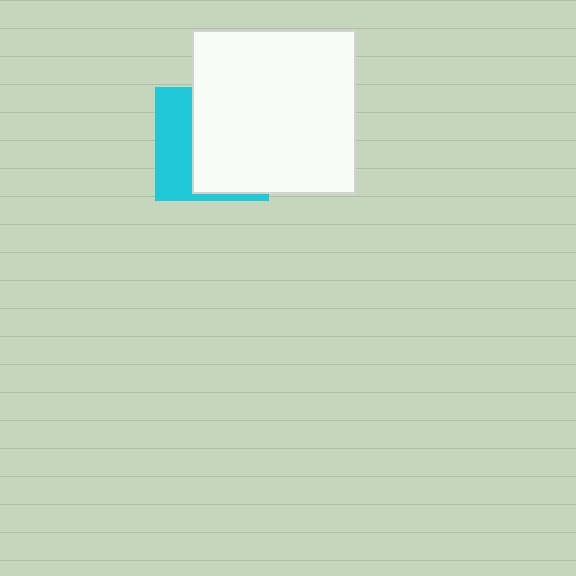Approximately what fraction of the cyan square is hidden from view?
Roughly 64% of the cyan square is hidden behind the white square.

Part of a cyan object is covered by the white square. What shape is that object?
It is a square.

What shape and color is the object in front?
The object in front is a white square.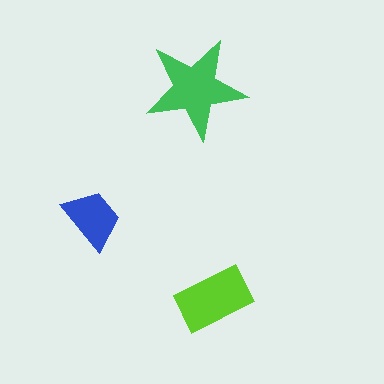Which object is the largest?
The green star.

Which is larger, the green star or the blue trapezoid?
The green star.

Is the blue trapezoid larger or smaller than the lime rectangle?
Smaller.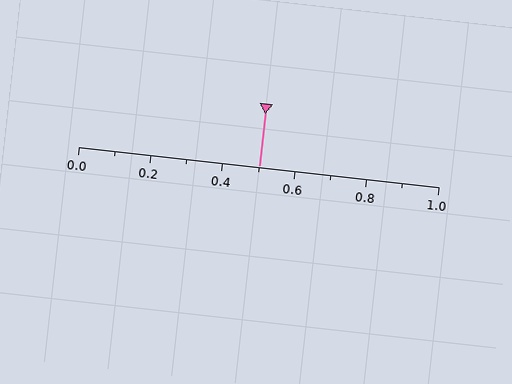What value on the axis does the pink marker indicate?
The marker indicates approximately 0.5.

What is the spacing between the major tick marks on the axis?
The major ticks are spaced 0.2 apart.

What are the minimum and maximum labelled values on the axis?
The axis runs from 0.0 to 1.0.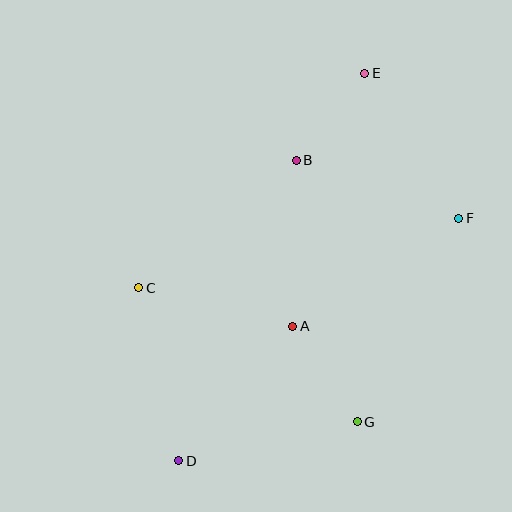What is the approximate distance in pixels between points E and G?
The distance between E and G is approximately 348 pixels.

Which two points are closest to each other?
Points B and E are closest to each other.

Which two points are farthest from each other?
Points D and E are farthest from each other.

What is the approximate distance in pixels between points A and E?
The distance between A and E is approximately 263 pixels.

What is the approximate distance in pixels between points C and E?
The distance between C and E is approximately 312 pixels.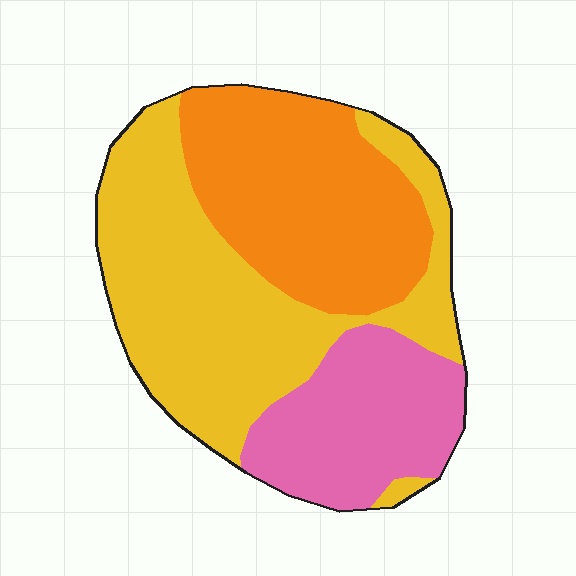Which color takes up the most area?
Yellow, at roughly 45%.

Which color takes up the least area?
Pink, at roughly 25%.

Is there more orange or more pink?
Orange.